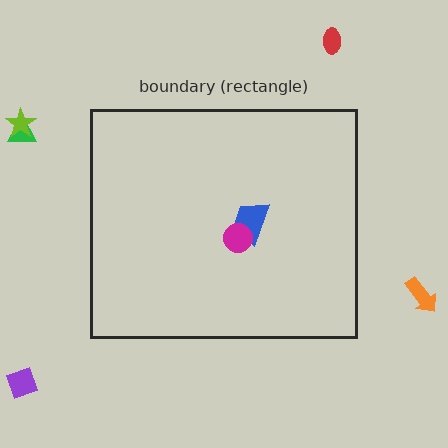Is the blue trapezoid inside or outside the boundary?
Inside.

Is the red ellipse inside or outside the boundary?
Outside.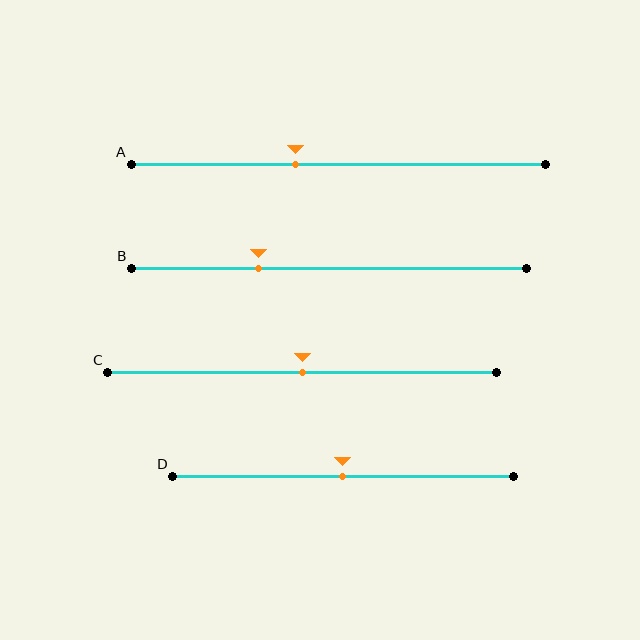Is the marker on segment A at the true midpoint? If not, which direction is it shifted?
No, the marker on segment A is shifted to the left by about 10% of the segment length.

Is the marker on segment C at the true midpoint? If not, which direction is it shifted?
Yes, the marker on segment C is at the true midpoint.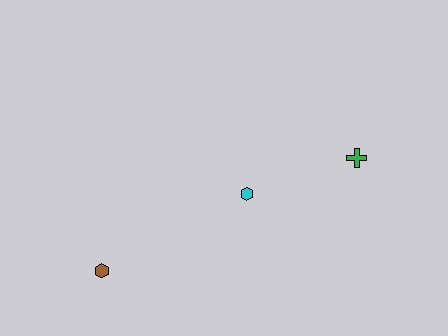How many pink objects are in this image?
There are no pink objects.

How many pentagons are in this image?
There are no pentagons.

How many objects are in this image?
There are 3 objects.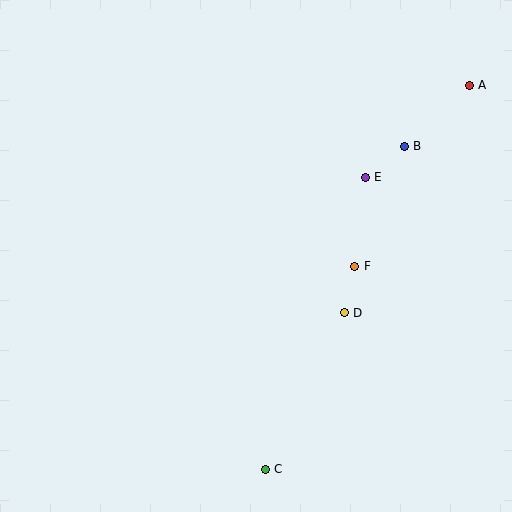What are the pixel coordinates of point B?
Point B is at (404, 146).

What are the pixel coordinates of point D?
Point D is at (344, 313).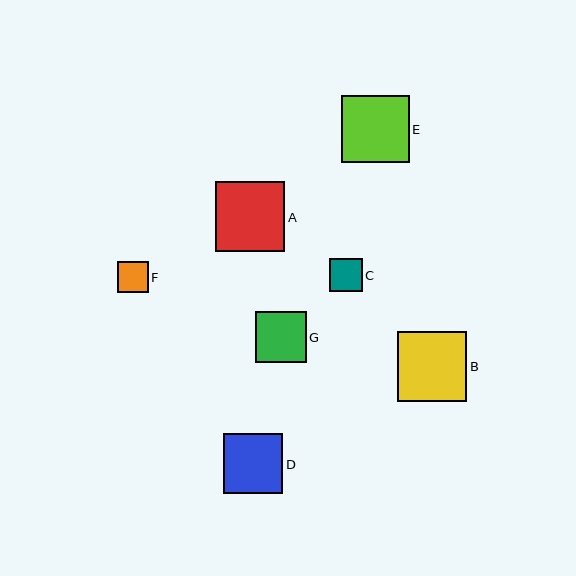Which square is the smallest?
Square F is the smallest with a size of approximately 31 pixels.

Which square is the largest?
Square A is the largest with a size of approximately 70 pixels.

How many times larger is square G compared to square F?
Square G is approximately 1.6 times the size of square F.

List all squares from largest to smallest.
From largest to smallest: A, B, E, D, G, C, F.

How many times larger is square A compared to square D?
Square A is approximately 1.2 times the size of square D.